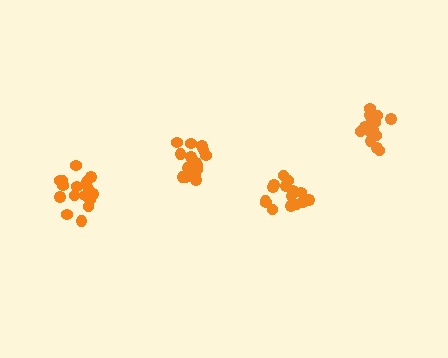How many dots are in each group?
Group 1: 15 dots, Group 2: 17 dots, Group 3: 16 dots, Group 4: 16 dots (64 total).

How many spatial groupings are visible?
There are 4 spatial groupings.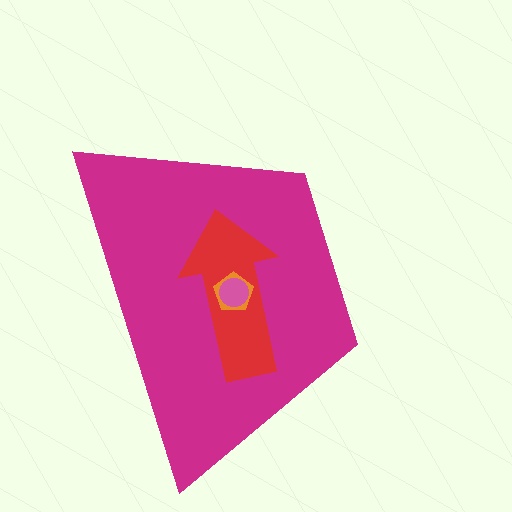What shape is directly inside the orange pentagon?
The pink circle.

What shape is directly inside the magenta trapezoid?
The red arrow.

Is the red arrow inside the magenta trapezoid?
Yes.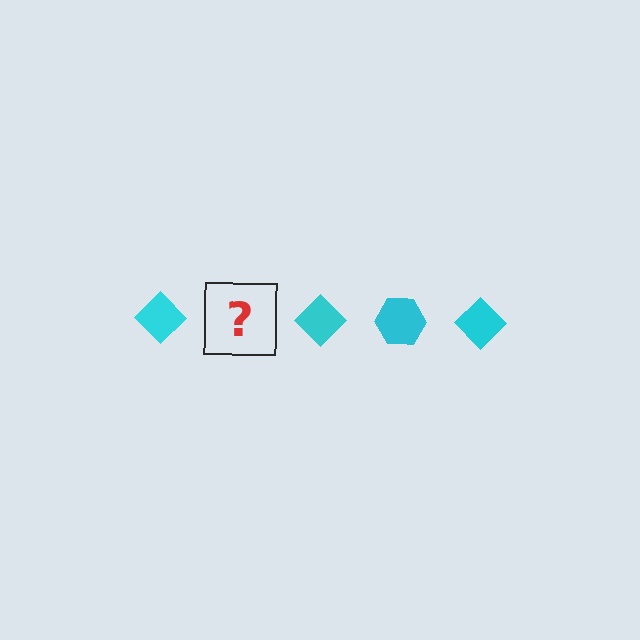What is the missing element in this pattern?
The missing element is a cyan hexagon.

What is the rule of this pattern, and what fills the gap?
The rule is that the pattern cycles through diamond, hexagon shapes in cyan. The gap should be filled with a cyan hexagon.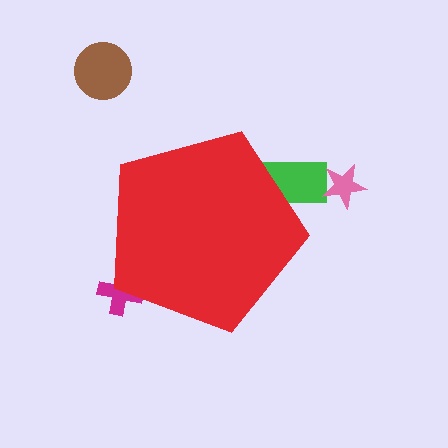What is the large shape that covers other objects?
A red pentagon.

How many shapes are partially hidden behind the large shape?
2 shapes are partially hidden.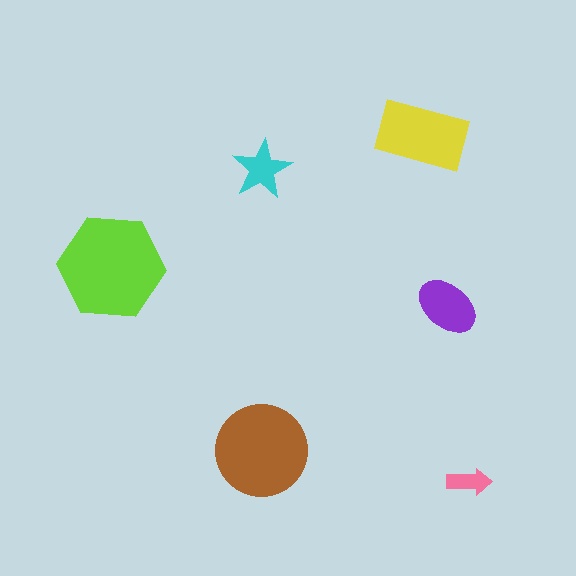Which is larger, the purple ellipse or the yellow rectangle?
The yellow rectangle.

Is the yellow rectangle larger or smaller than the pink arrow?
Larger.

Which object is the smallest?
The pink arrow.